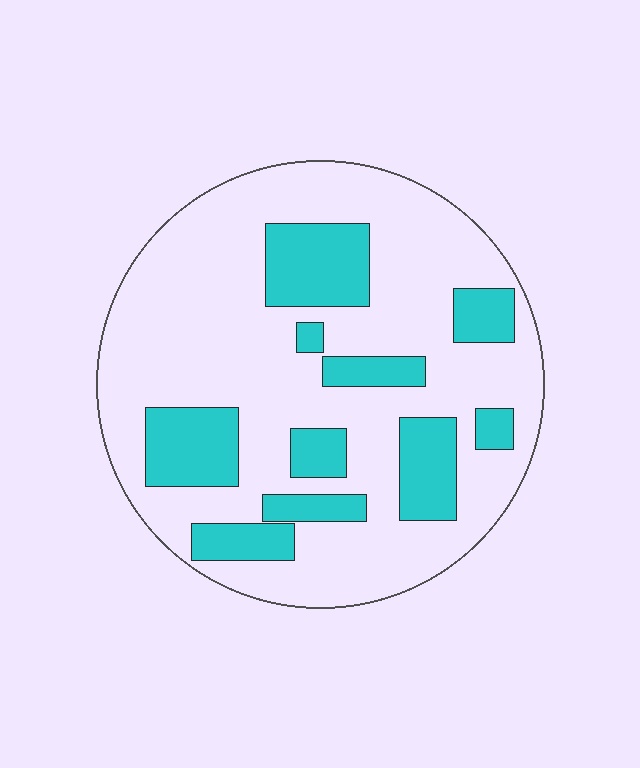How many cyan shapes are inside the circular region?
10.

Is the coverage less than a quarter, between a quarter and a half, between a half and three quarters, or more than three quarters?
Between a quarter and a half.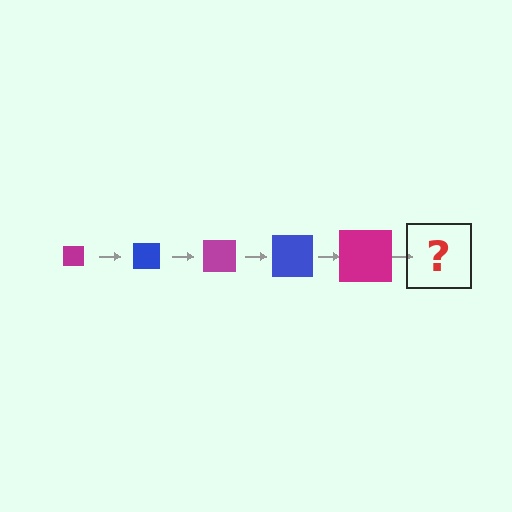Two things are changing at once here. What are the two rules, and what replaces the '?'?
The two rules are that the square grows larger each step and the color cycles through magenta and blue. The '?' should be a blue square, larger than the previous one.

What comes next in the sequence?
The next element should be a blue square, larger than the previous one.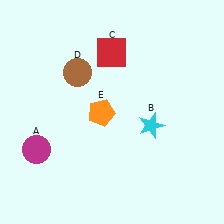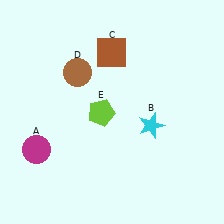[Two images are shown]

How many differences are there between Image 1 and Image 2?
There are 2 differences between the two images.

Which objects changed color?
C changed from red to brown. E changed from orange to lime.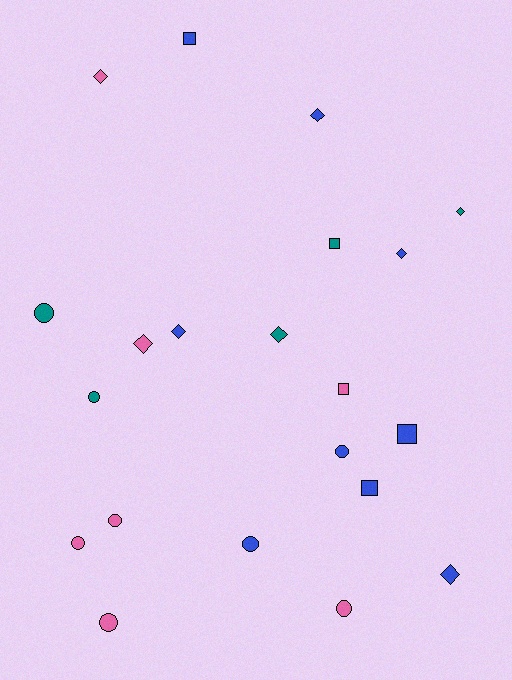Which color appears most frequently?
Blue, with 9 objects.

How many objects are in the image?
There are 21 objects.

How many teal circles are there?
There are 2 teal circles.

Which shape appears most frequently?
Diamond, with 8 objects.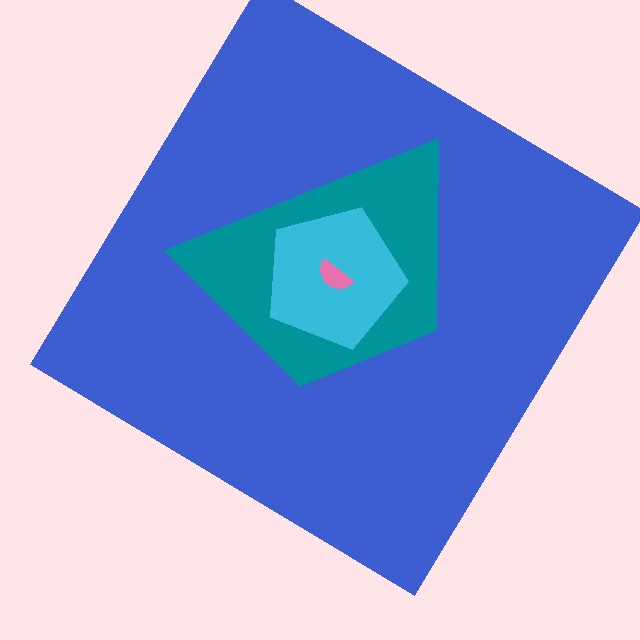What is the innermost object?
The pink semicircle.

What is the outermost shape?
The blue diamond.